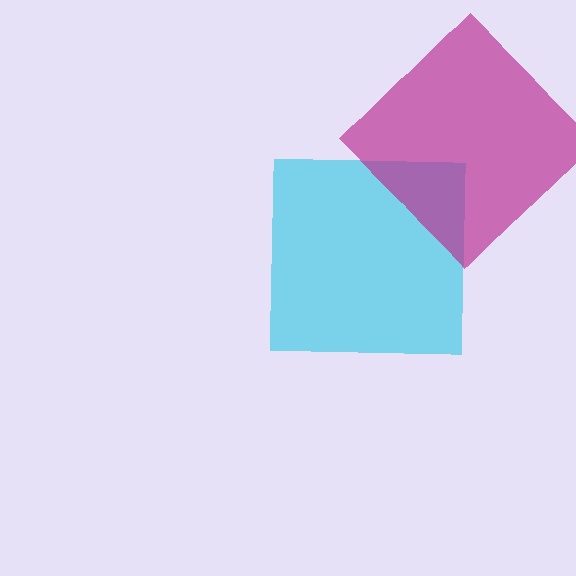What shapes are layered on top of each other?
The layered shapes are: a cyan square, a magenta diamond.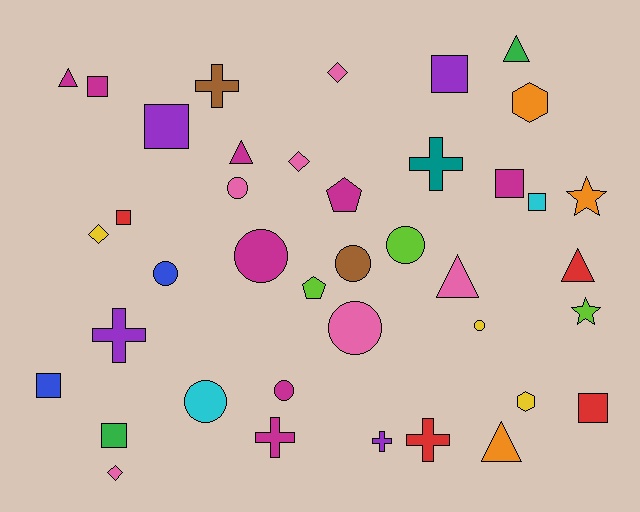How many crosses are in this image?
There are 6 crosses.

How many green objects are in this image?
There are 2 green objects.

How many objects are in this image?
There are 40 objects.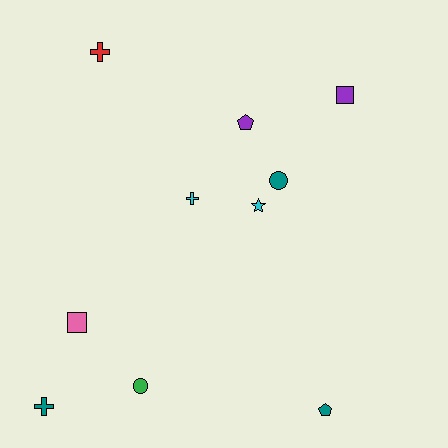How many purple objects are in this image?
There are 2 purple objects.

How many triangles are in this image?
There are no triangles.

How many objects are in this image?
There are 10 objects.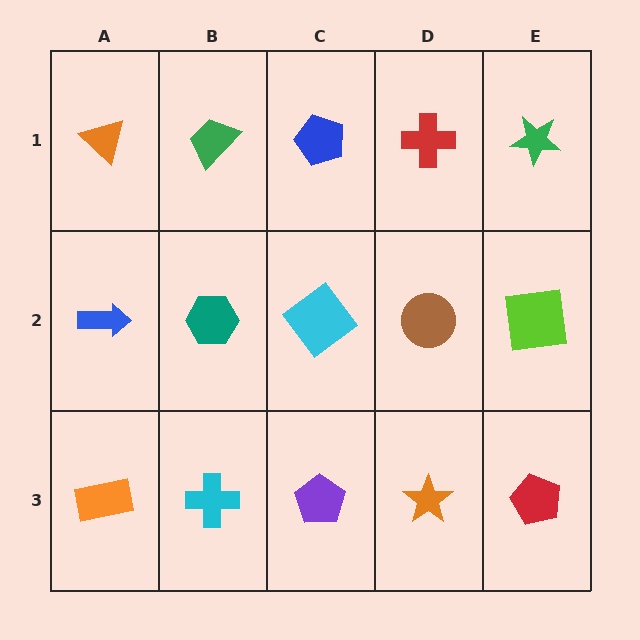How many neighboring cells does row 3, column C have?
3.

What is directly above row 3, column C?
A cyan diamond.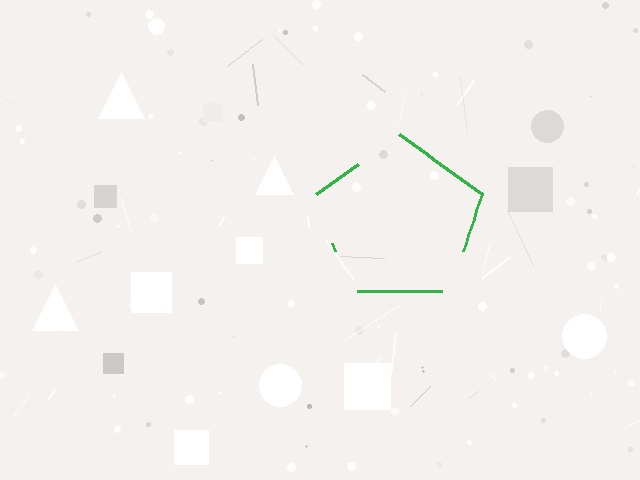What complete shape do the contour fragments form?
The contour fragments form a pentagon.